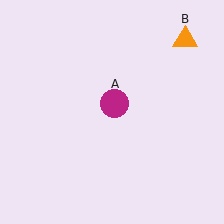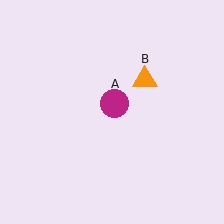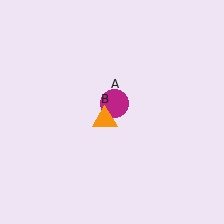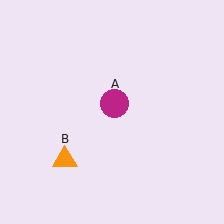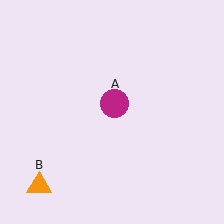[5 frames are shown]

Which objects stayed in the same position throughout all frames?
Magenta circle (object A) remained stationary.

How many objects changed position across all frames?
1 object changed position: orange triangle (object B).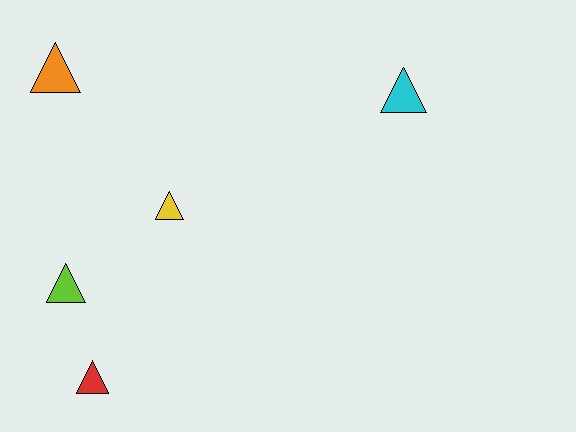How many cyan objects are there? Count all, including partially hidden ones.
There is 1 cyan object.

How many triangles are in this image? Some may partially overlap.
There are 5 triangles.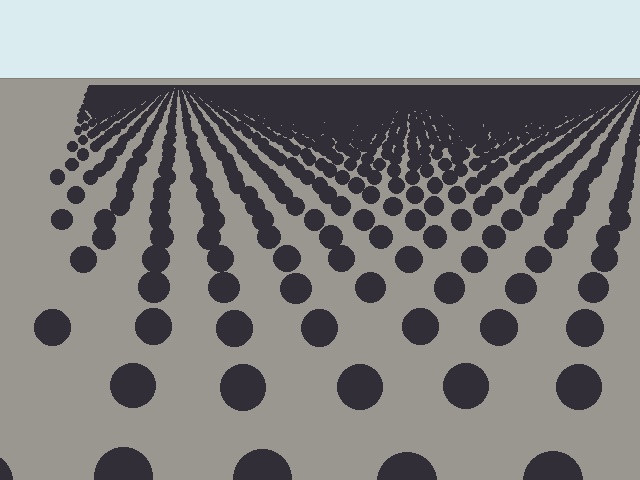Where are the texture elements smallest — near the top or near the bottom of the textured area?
Near the top.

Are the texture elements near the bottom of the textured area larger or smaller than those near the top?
Larger. Near the bottom, elements are closer to the viewer and appear at a bigger on-screen size.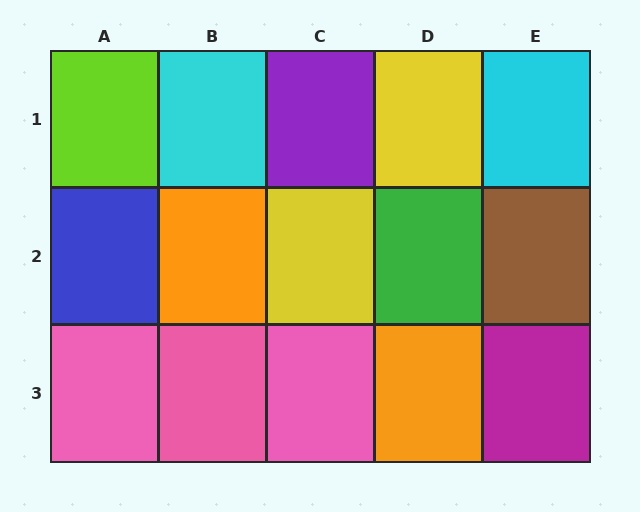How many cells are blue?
1 cell is blue.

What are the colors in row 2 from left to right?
Blue, orange, yellow, green, brown.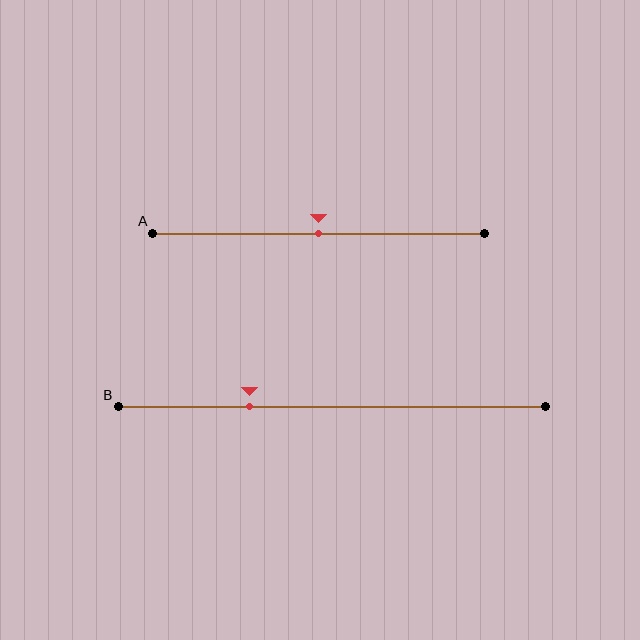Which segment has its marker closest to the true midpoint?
Segment A has its marker closest to the true midpoint.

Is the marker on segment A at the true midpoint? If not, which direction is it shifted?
Yes, the marker on segment A is at the true midpoint.